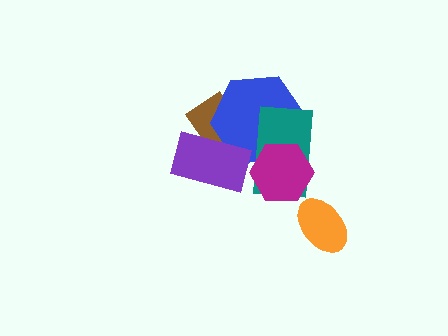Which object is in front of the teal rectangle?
The magenta hexagon is in front of the teal rectangle.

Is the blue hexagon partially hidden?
Yes, it is partially covered by another shape.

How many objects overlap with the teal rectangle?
3 objects overlap with the teal rectangle.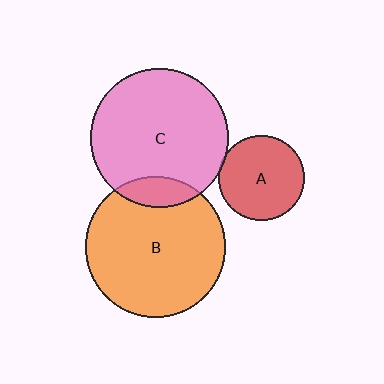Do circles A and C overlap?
Yes.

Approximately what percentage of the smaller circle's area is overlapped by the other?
Approximately 5%.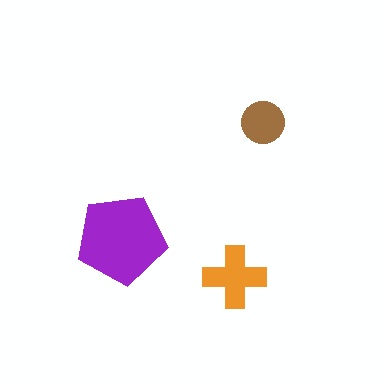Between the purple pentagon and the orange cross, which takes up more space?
The purple pentagon.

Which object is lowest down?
The orange cross is bottommost.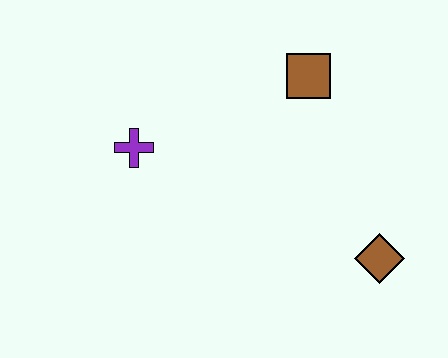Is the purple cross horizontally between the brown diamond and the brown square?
No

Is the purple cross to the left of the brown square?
Yes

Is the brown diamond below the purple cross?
Yes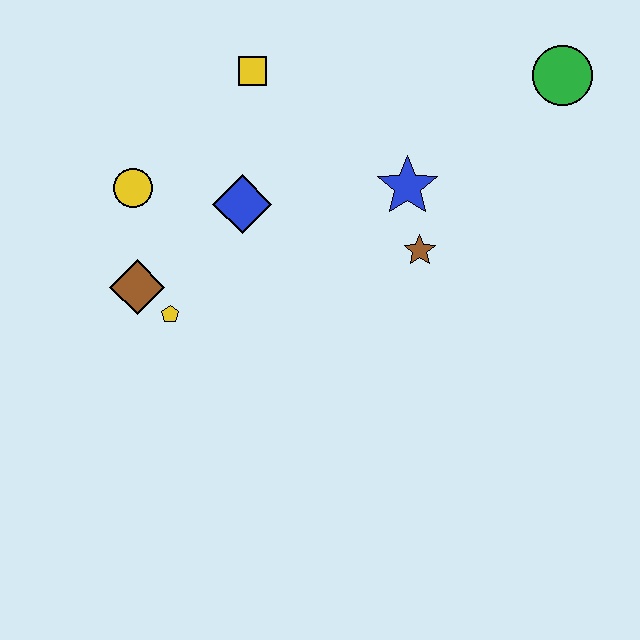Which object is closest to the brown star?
The blue star is closest to the brown star.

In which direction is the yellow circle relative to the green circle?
The yellow circle is to the left of the green circle.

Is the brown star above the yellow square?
No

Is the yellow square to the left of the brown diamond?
No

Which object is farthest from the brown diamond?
The green circle is farthest from the brown diamond.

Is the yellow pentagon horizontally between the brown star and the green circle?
No